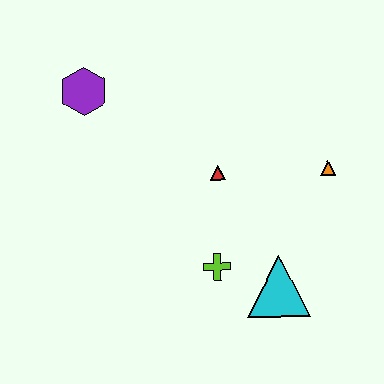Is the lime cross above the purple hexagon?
No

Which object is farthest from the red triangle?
The purple hexagon is farthest from the red triangle.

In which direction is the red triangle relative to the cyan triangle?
The red triangle is above the cyan triangle.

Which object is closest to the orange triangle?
The red triangle is closest to the orange triangle.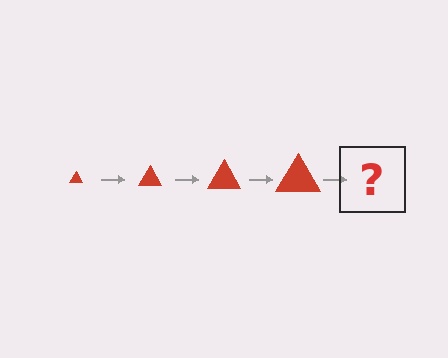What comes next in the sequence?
The next element should be a red triangle, larger than the previous one.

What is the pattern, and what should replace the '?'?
The pattern is that the triangle gets progressively larger each step. The '?' should be a red triangle, larger than the previous one.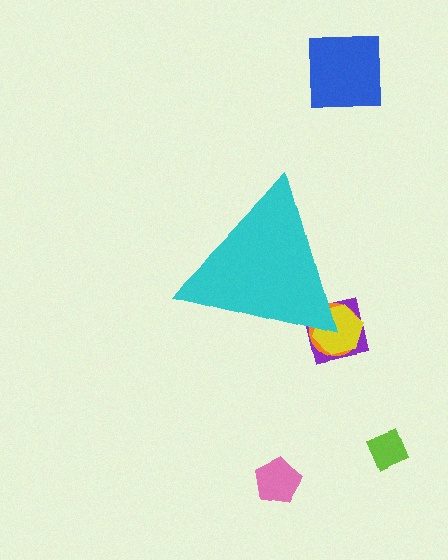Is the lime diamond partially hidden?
No, the lime diamond is fully visible.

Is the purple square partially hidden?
Yes, the purple square is partially hidden behind the cyan triangle.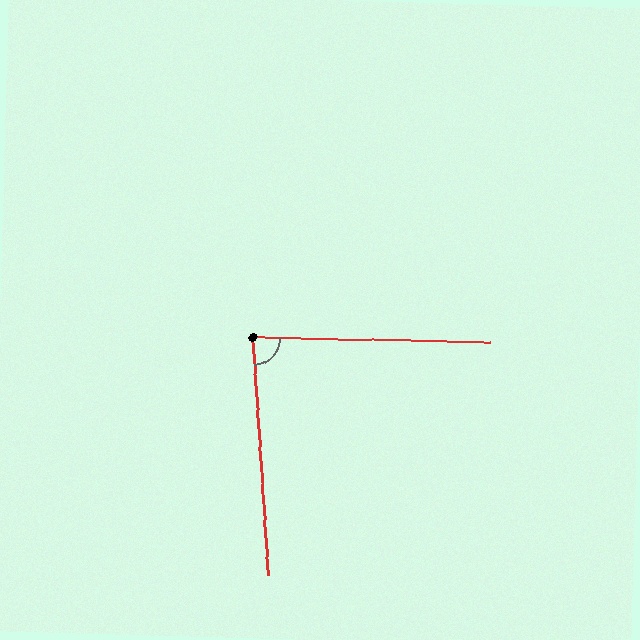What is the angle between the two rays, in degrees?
Approximately 85 degrees.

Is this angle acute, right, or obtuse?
It is approximately a right angle.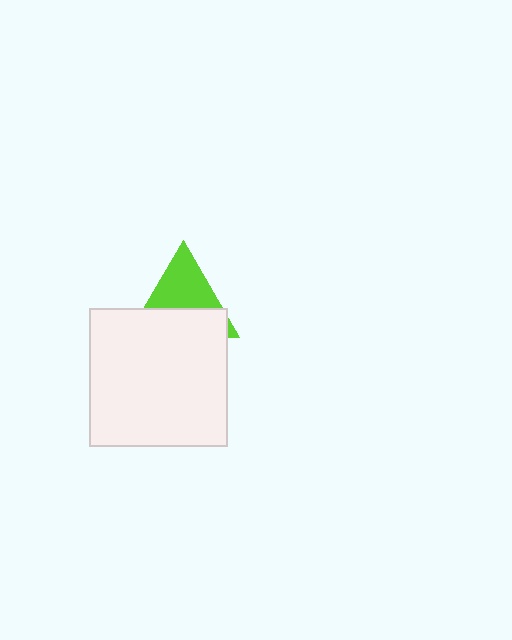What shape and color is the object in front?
The object in front is a white square.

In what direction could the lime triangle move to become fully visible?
The lime triangle could move up. That would shift it out from behind the white square entirely.